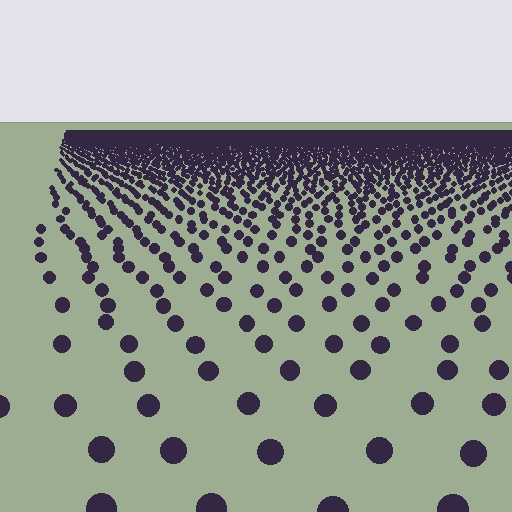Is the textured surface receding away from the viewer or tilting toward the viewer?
The surface is receding away from the viewer. Texture elements get smaller and denser toward the top.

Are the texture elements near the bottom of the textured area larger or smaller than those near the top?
Larger. Near the bottom, elements are closer to the viewer and appear at a bigger on-screen size.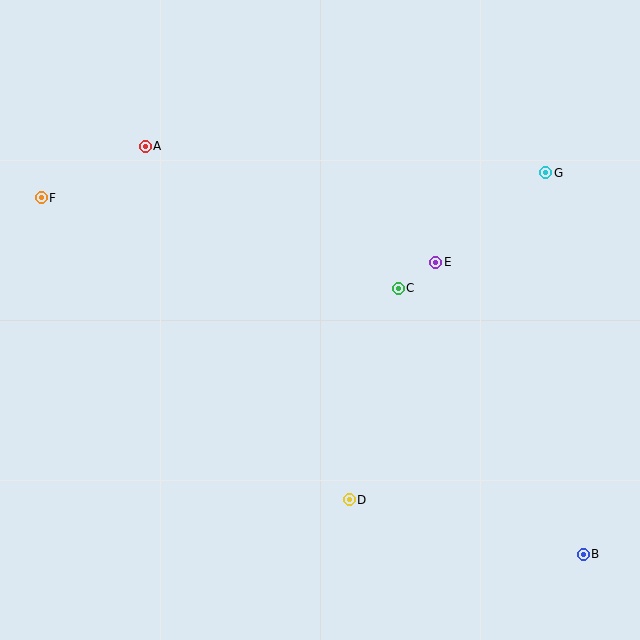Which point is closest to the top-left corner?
Point F is closest to the top-left corner.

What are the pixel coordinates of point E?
Point E is at (436, 262).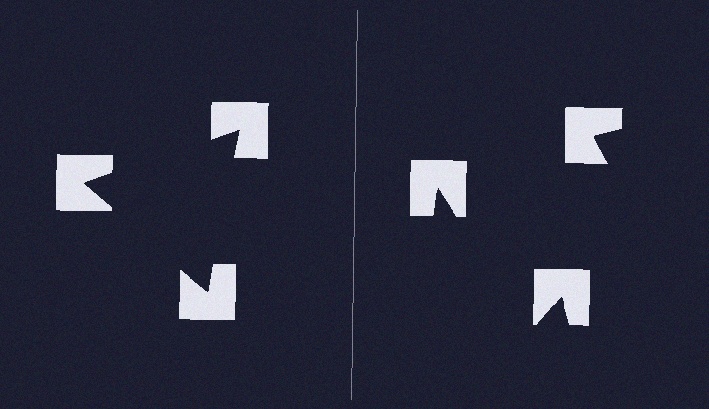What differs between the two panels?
The notched squares are positioned identically on both sides; only the wedge orientations differ. On the left they align to a triangle; on the right they are misaligned.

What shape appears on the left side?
An illusory triangle.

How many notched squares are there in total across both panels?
6 — 3 on each side.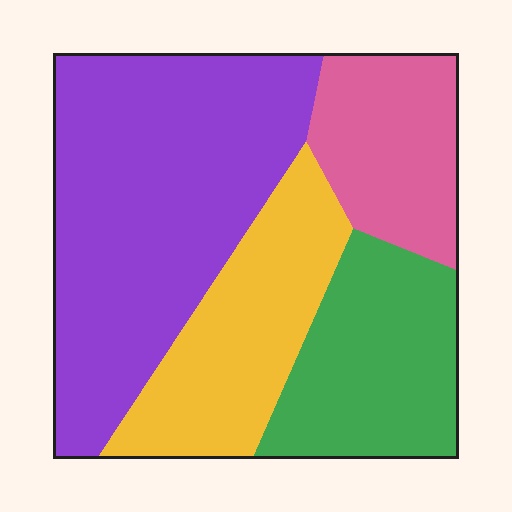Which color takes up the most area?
Purple, at roughly 45%.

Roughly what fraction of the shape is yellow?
Yellow covers around 20% of the shape.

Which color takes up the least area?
Pink, at roughly 15%.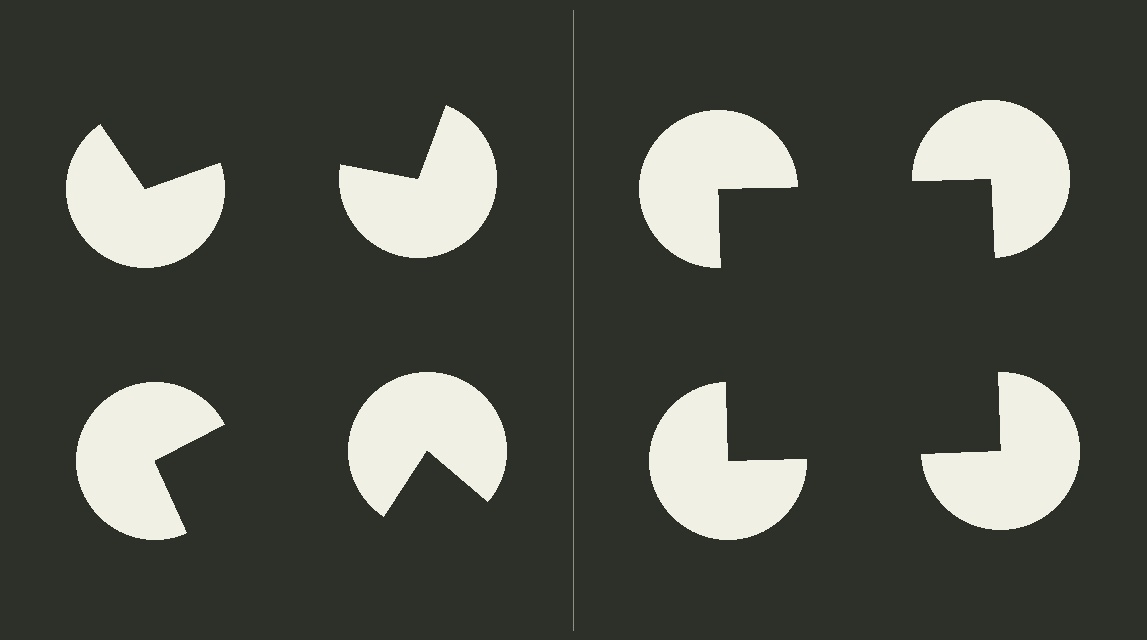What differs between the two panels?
The pac-man discs are positioned identically on both sides; only the wedge orientations differ. On the right they align to a square; on the left they are misaligned.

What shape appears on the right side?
An illusory square.